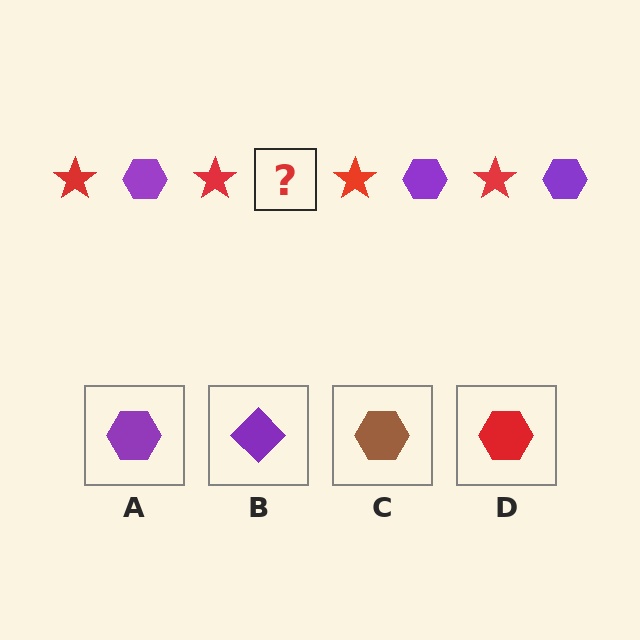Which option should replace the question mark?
Option A.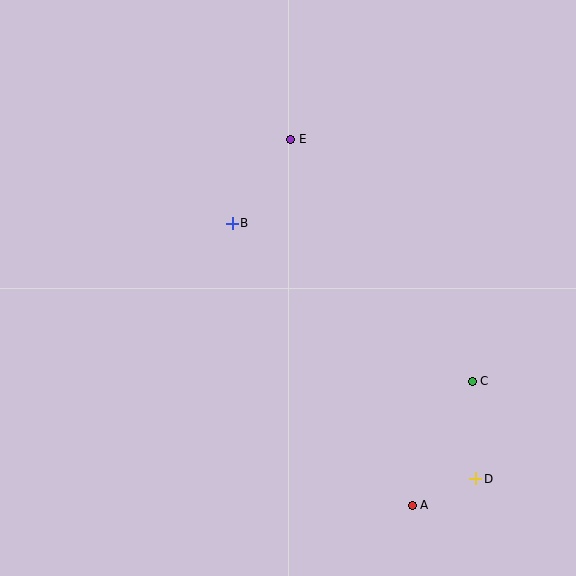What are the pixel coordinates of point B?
Point B is at (232, 223).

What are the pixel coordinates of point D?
Point D is at (476, 479).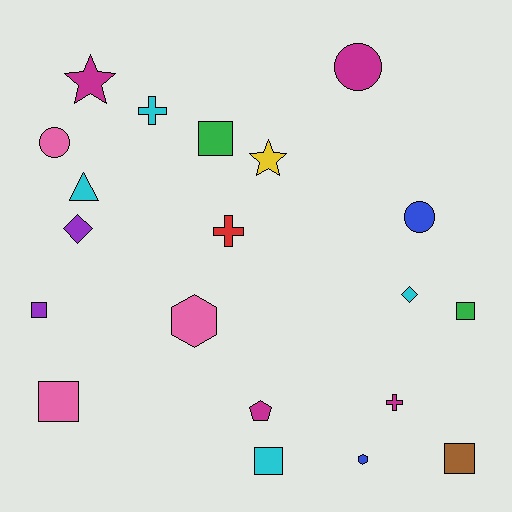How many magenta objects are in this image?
There are 4 magenta objects.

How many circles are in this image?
There are 3 circles.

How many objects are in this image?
There are 20 objects.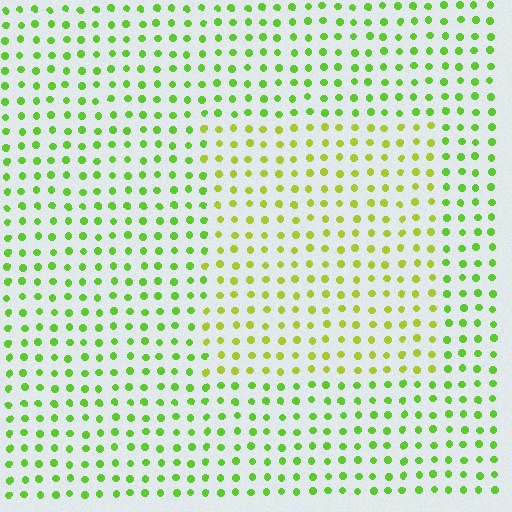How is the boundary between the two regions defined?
The boundary is defined purely by a slight shift in hue (about 29 degrees). Spacing, size, and orientation are identical on both sides.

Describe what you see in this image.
The image is filled with small lime elements in a uniform arrangement. A rectangle-shaped region is visible where the elements are tinted to a slightly different hue, forming a subtle color boundary.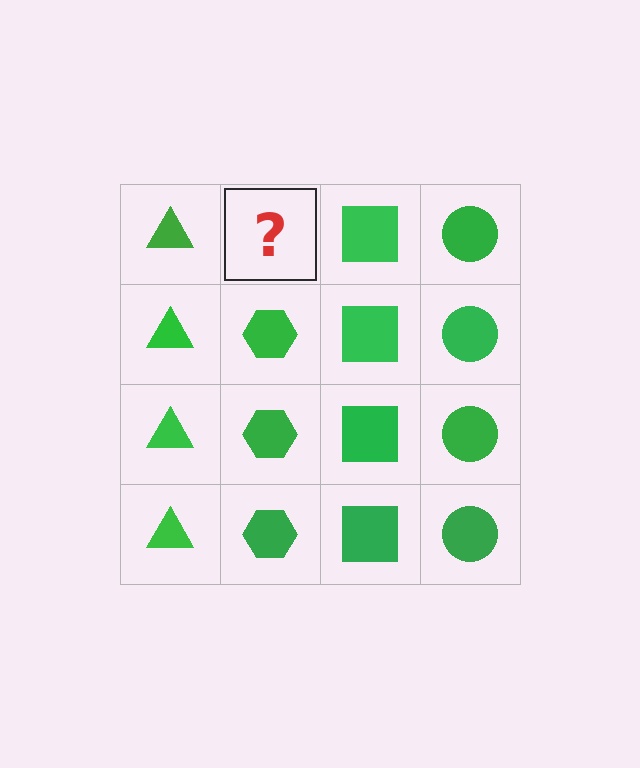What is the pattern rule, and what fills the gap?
The rule is that each column has a consistent shape. The gap should be filled with a green hexagon.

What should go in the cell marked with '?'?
The missing cell should contain a green hexagon.